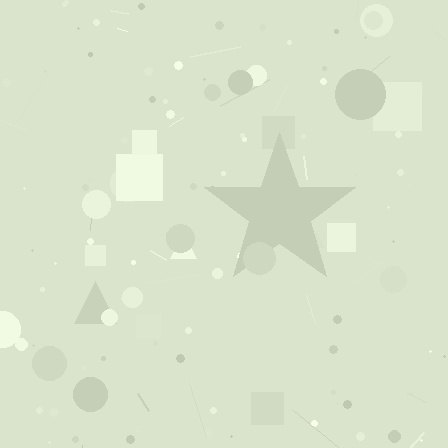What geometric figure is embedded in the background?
A star is embedded in the background.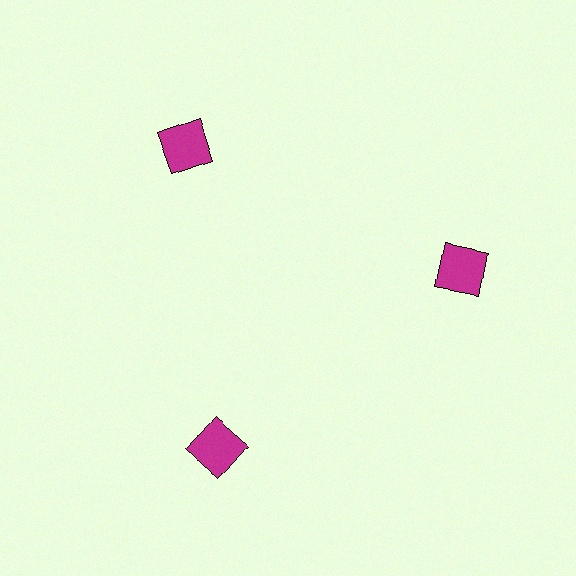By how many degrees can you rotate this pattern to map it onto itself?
The pattern maps onto itself every 120 degrees of rotation.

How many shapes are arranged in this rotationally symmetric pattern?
There are 3 shapes, arranged in 3 groups of 1.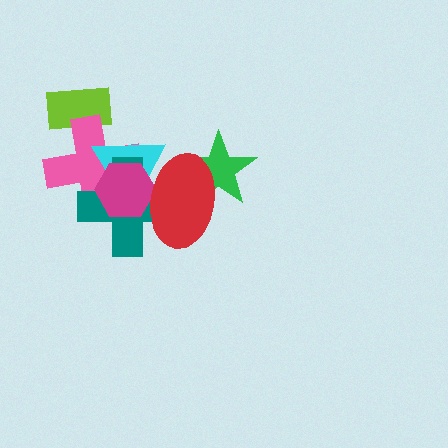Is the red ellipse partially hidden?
No, no other shape covers it.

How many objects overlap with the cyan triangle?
4 objects overlap with the cyan triangle.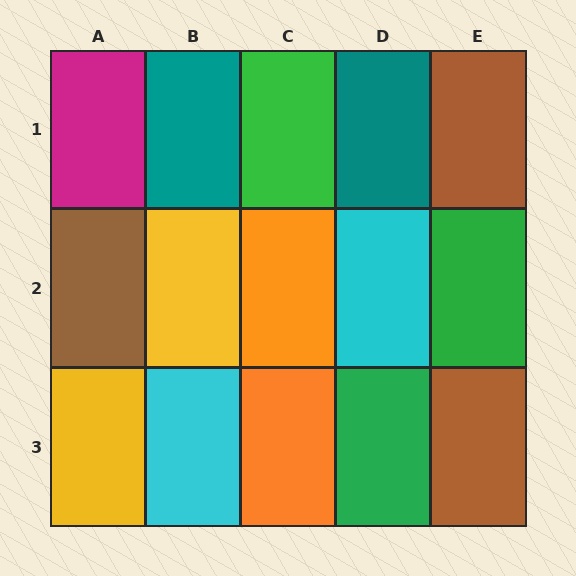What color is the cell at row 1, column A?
Magenta.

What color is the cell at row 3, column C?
Orange.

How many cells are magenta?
1 cell is magenta.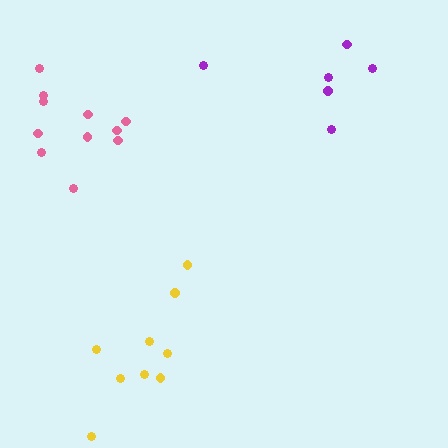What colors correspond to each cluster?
The clusters are colored: pink, purple, yellow.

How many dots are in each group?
Group 1: 11 dots, Group 2: 6 dots, Group 3: 9 dots (26 total).